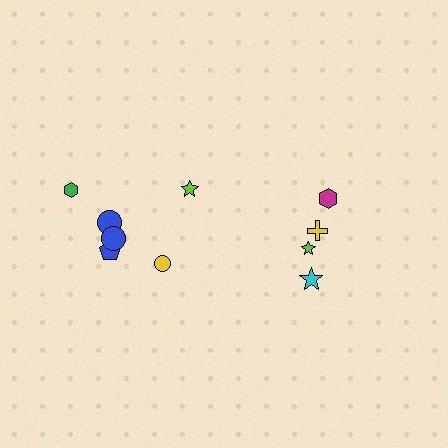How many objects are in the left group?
There are 6 objects.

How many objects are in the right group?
There are 4 objects.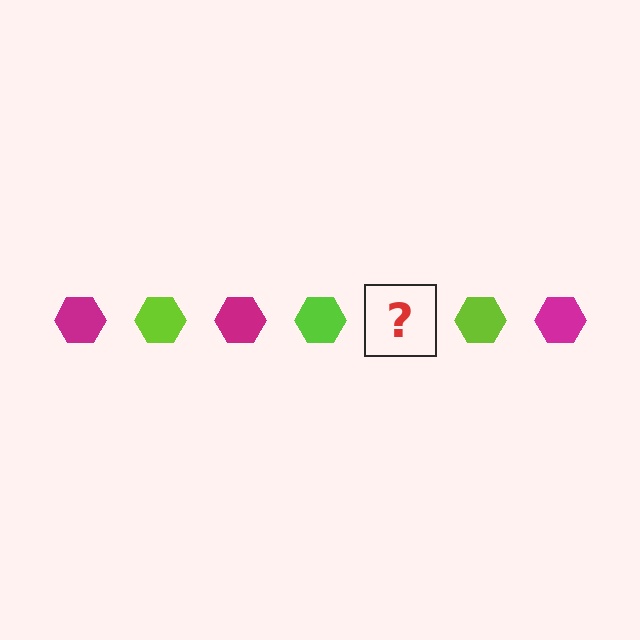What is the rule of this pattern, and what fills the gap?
The rule is that the pattern cycles through magenta, lime hexagons. The gap should be filled with a magenta hexagon.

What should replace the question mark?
The question mark should be replaced with a magenta hexagon.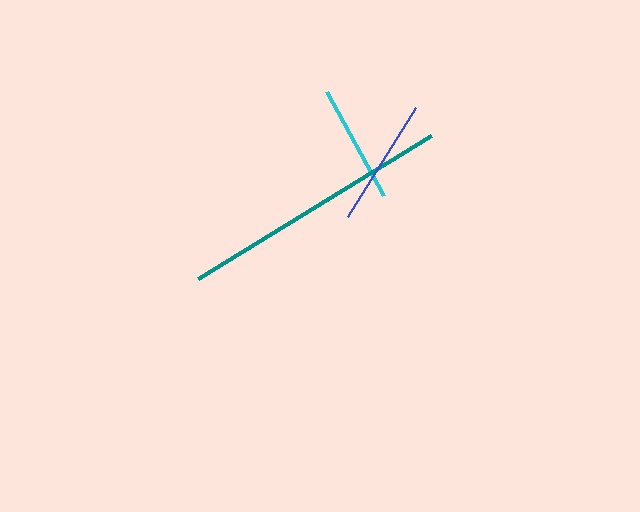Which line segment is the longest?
The teal line is the longest at approximately 274 pixels.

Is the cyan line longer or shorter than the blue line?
The blue line is longer than the cyan line.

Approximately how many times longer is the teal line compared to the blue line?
The teal line is approximately 2.1 times the length of the blue line.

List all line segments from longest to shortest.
From longest to shortest: teal, blue, cyan.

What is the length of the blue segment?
The blue segment is approximately 128 pixels long.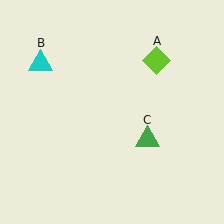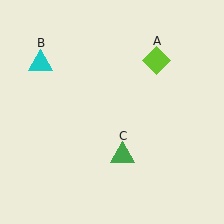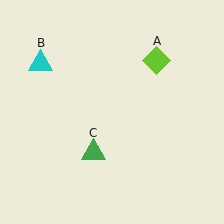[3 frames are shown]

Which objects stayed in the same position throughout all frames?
Lime diamond (object A) and cyan triangle (object B) remained stationary.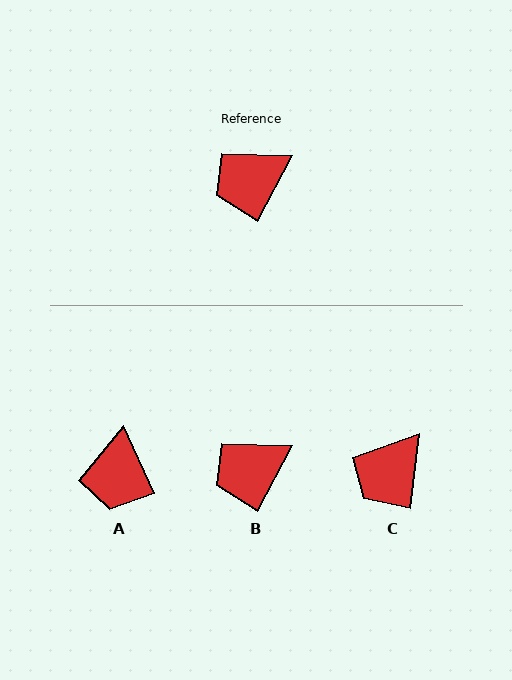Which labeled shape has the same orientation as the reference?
B.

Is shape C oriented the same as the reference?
No, it is off by about 22 degrees.